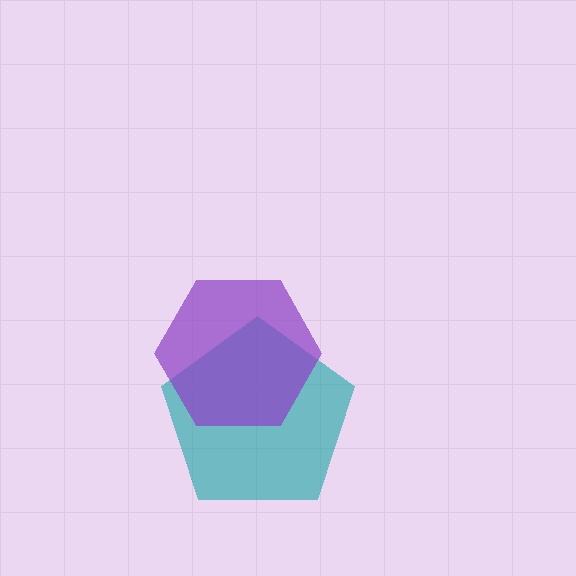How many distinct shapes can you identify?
There are 2 distinct shapes: a teal pentagon, a purple hexagon.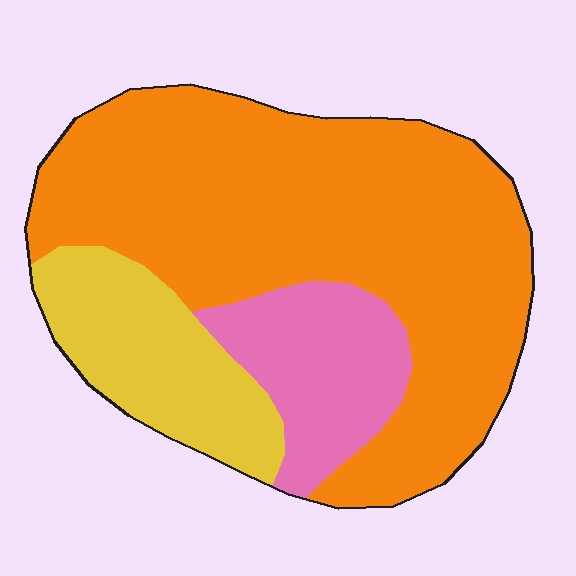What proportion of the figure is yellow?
Yellow takes up about one fifth (1/5) of the figure.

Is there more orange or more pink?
Orange.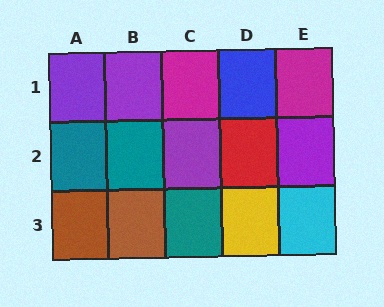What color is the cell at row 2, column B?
Teal.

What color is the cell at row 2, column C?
Purple.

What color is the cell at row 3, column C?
Teal.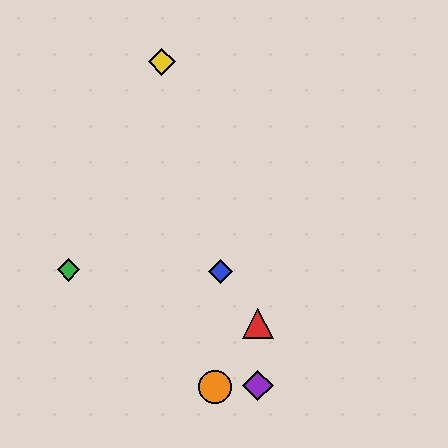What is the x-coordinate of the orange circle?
The orange circle is at x≈215.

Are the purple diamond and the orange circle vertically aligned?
No, the purple diamond is at x≈258 and the orange circle is at x≈215.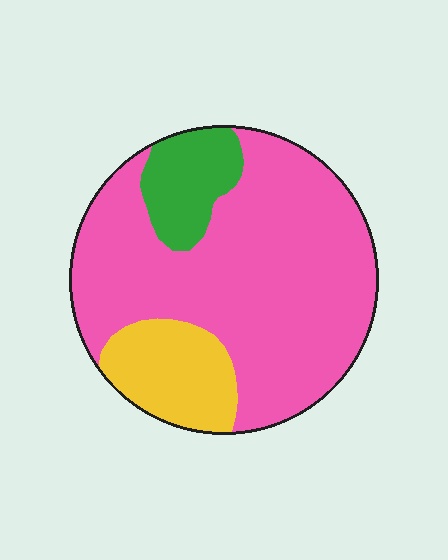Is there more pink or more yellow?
Pink.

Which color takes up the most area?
Pink, at roughly 70%.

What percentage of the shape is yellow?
Yellow takes up about one sixth (1/6) of the shape.